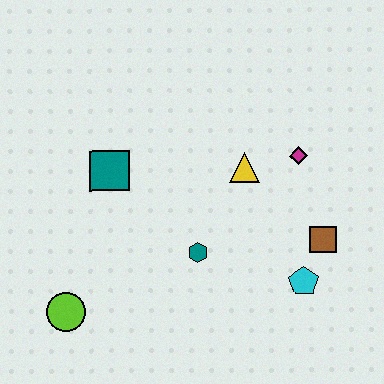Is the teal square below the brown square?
No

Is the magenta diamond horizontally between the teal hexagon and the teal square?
No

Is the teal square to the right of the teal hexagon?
No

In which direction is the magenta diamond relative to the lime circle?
The magenta diamond is to the right of the lime circle.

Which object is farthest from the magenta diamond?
The lime circle is farthest from the magenta diamond.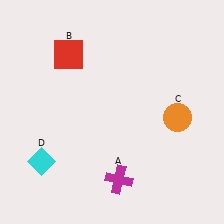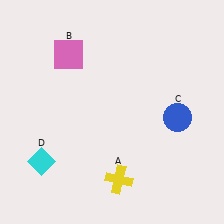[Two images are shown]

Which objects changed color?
A changed from magenta to yellow. B changed from red to pink. C changed from orange to blue.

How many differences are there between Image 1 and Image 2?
There are 3 differences between the two images.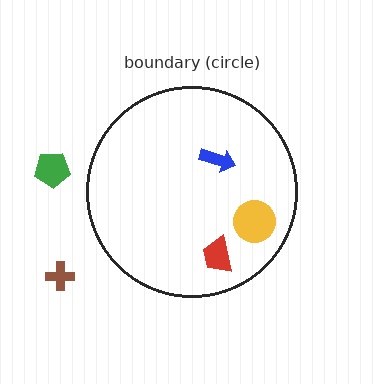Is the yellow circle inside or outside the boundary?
Inside.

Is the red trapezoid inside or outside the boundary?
Inside.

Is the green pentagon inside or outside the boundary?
Outside.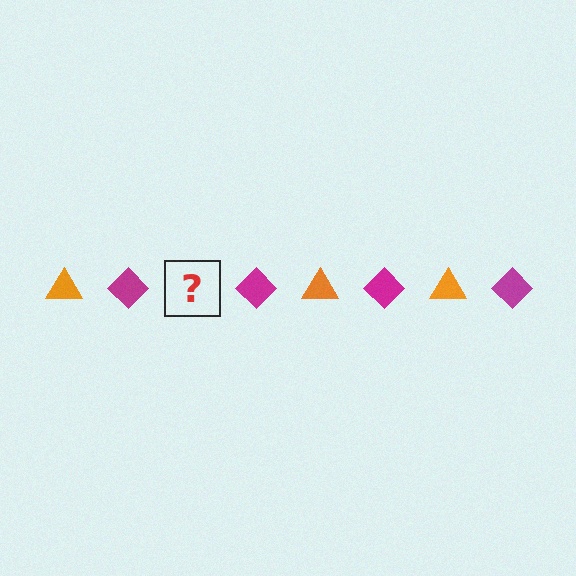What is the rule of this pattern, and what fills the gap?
The rule is that the pattern alternates between orange triangle and magenta diamond. The gap should be filled with an orange triangle.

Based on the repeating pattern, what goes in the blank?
The blank should be an orange triangle.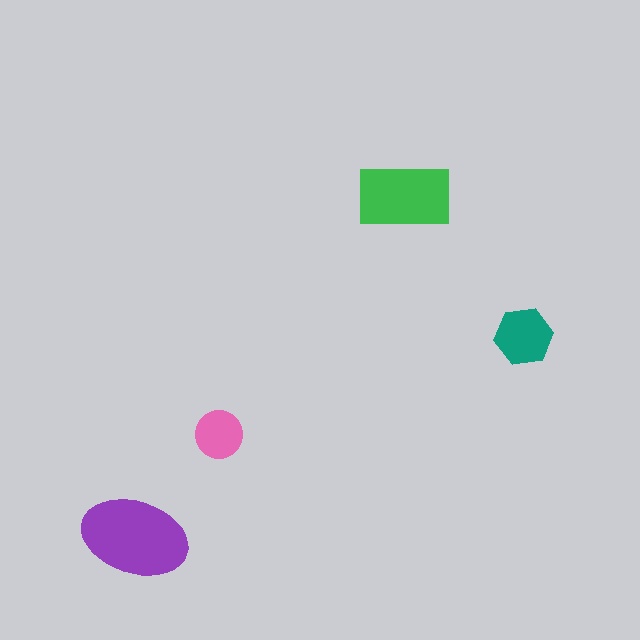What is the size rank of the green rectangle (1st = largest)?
2nd.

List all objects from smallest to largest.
The pink circle, the teal hexagon, the green rectangle, the purple ellipse.